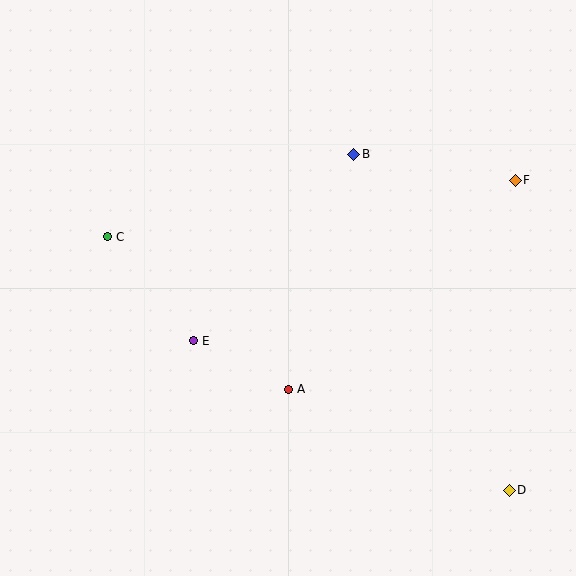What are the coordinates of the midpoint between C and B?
The midpoint between C and B is at (231, 195).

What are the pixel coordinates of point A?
Point A is at (289, 389).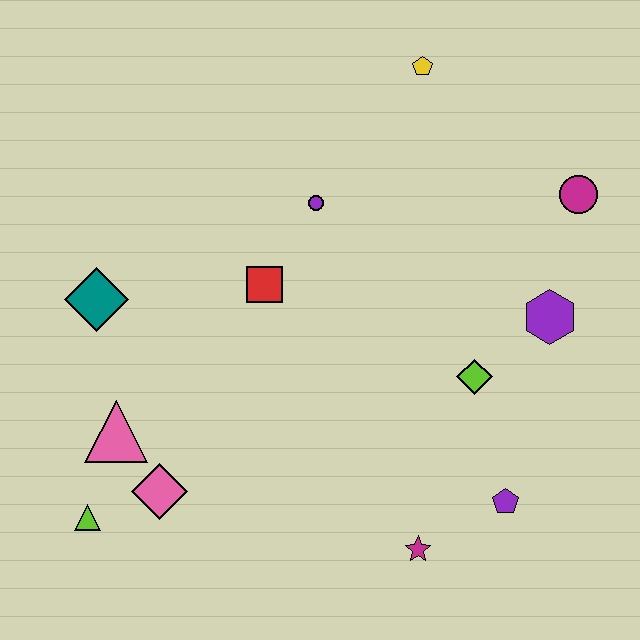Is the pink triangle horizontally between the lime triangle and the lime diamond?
Yes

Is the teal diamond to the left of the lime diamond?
Yes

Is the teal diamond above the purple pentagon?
Yes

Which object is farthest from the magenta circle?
The lime triangle is farthest from the magenta circle.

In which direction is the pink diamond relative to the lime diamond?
The pink diamond is to the left of the lime diamond.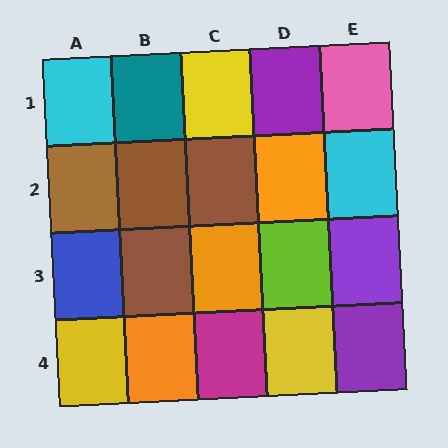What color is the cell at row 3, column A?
Blue.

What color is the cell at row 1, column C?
Yellow.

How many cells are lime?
1 cell is lime.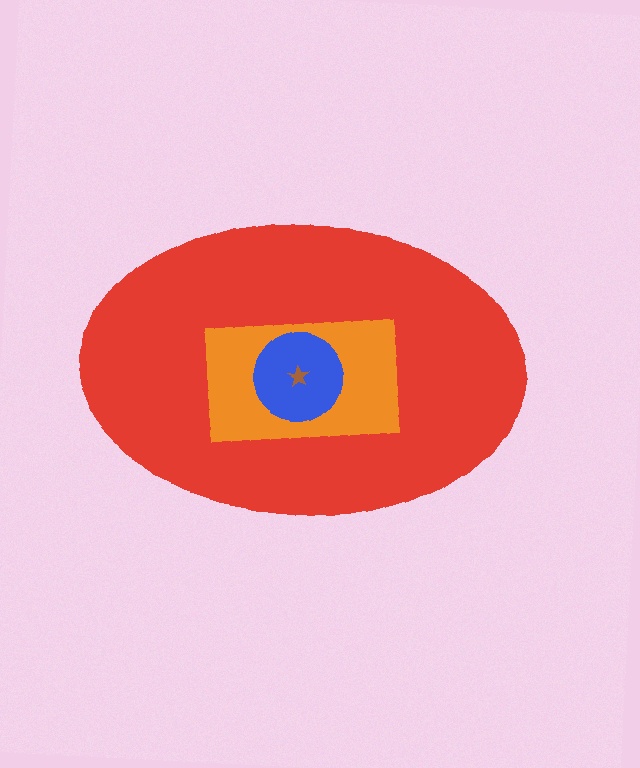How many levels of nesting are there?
4.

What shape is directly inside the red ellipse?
The orange rectangle.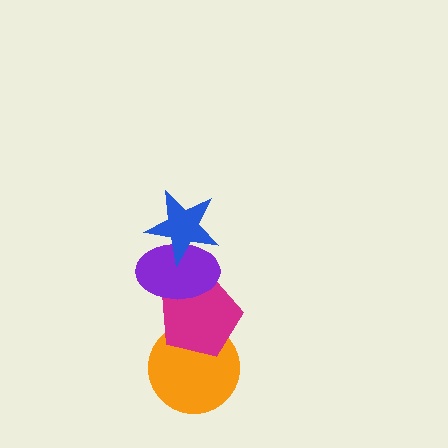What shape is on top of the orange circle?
The magenta pentagon is on top of the orange circle.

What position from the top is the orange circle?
The orange circle is 4th from the top.